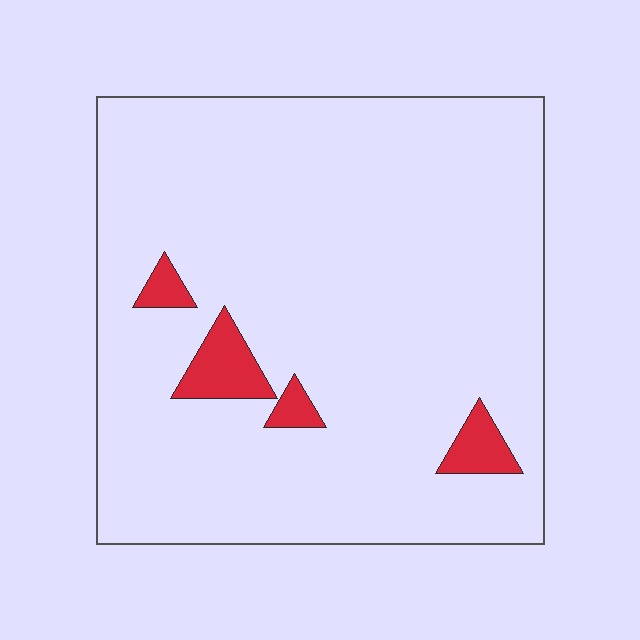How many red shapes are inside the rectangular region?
4.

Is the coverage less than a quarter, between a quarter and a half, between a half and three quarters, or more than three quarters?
Less than a quarter.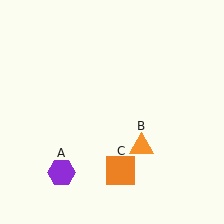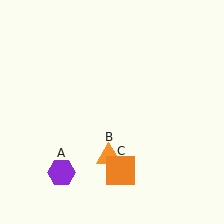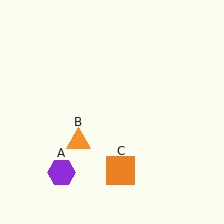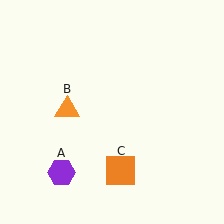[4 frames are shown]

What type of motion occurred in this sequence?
The orange triangle (object B) rotated clockwise around the center of the scene.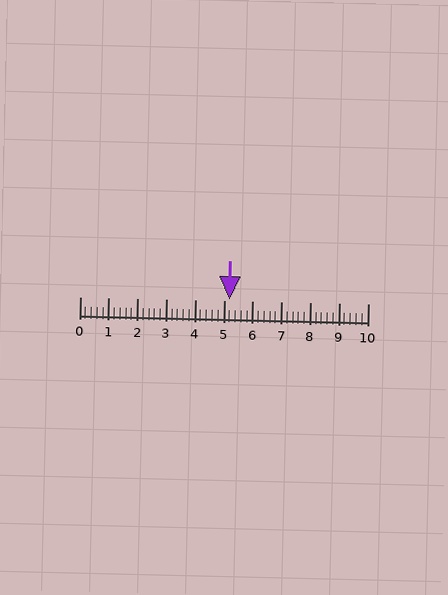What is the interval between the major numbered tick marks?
The major tick marks are spaced 1 units apart.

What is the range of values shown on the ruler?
The ruler shows values from 0 to 10.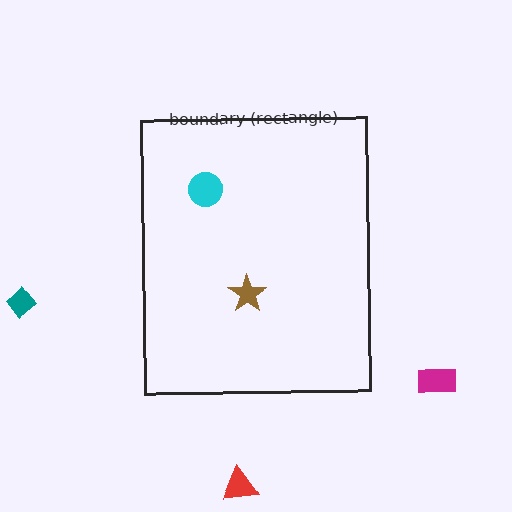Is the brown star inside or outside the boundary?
Inside.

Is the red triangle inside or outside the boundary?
Outside.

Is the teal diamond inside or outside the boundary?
Outside.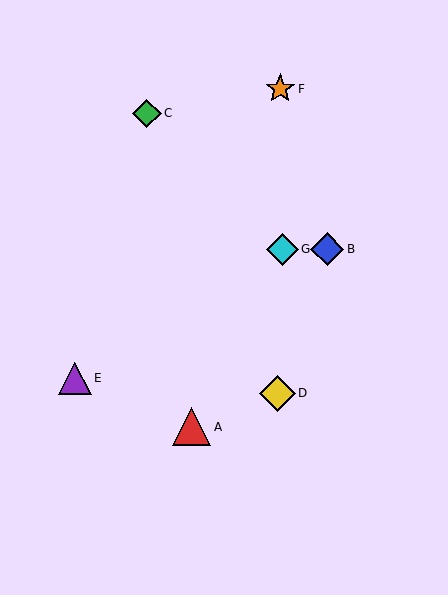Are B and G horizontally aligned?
Yes, both are at y≈249.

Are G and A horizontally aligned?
No, G is at y≈249 and A is at y≈427.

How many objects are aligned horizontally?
2 objects (B, G) are aligned horizontally.